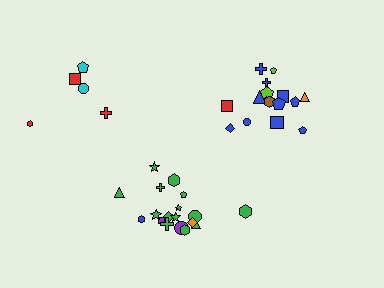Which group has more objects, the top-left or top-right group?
The top-right group.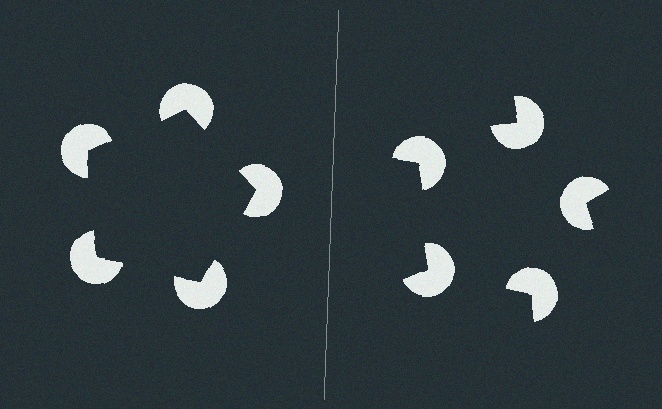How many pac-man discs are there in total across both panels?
10 — 5 on each side.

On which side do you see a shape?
An illusory pentagon appears on the left side. On the right side the wedge cuts are rotated, so no coherent shape forms.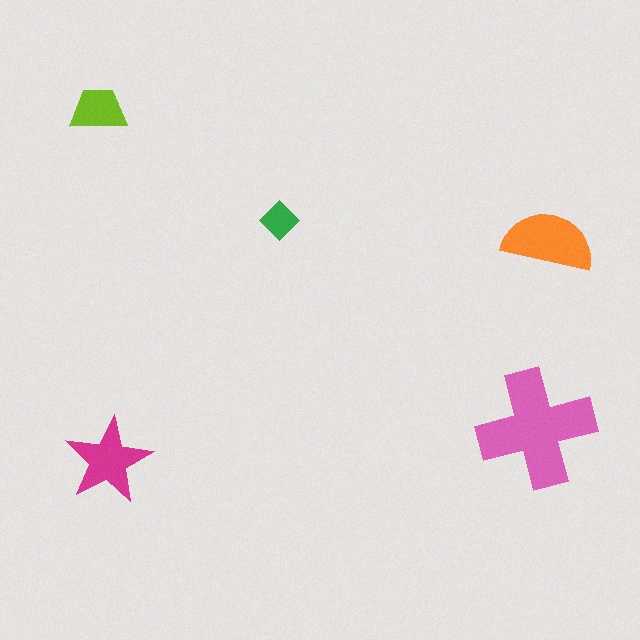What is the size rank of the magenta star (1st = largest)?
3rd.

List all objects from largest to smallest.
The pink cross, the orange semicircle, the magenta star, the lime trapezoid, the green diamond.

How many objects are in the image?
There are 5 objects in the image.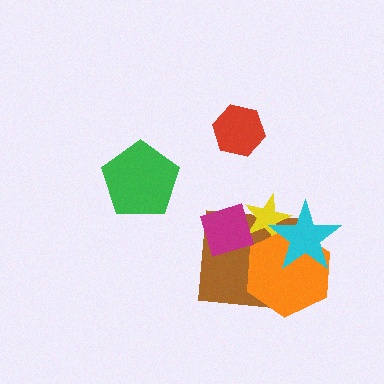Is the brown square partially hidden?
Yes, it is partially covered by another shape.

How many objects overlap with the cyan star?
3 objects overlap with the cyan star.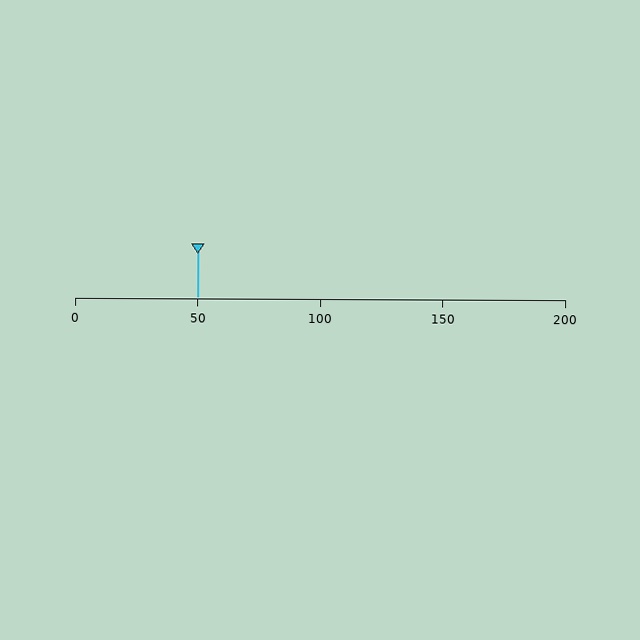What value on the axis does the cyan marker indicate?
The marker indicates approximately 50.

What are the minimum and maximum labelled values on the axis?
The axis runs from 0 to 200.